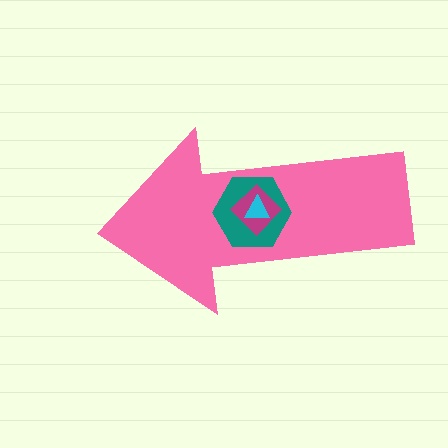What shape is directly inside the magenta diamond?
The cyan triangle.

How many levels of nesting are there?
4.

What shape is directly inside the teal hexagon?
The magenta diamond.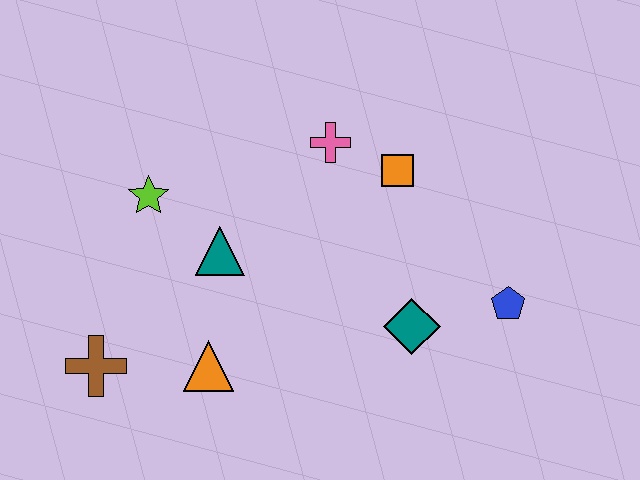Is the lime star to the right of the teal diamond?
No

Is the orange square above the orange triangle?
Yes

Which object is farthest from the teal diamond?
The brown cross is farthest from the teal diamond.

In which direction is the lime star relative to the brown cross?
The lime star is above the brown cross.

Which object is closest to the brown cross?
The orange triangle is closest to the brown cross.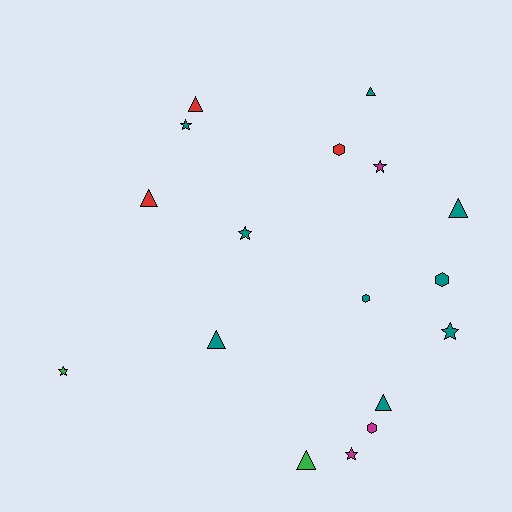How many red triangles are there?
There are 2 red triangles.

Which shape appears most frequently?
Triangle, with 7 objects.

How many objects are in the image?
There are 17 objects.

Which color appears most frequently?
Teal, with 9 objects.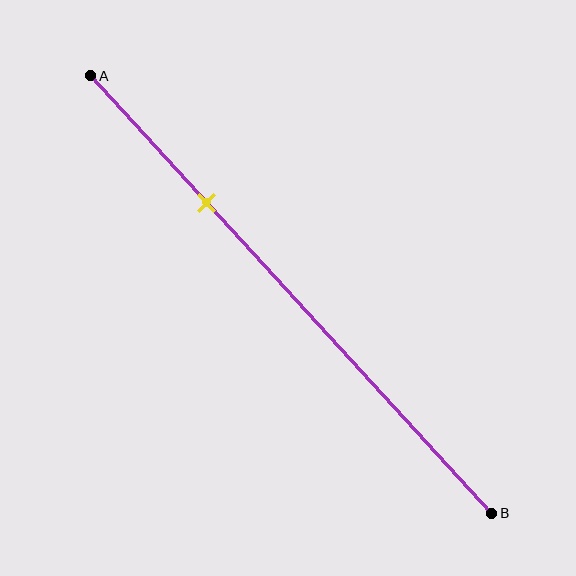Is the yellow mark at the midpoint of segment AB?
No, the mark is at about 30% from A, not at the 50% midpoint.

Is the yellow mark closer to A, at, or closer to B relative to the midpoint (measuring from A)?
The yellow mark is closer to point A than the midpoint of segment AB.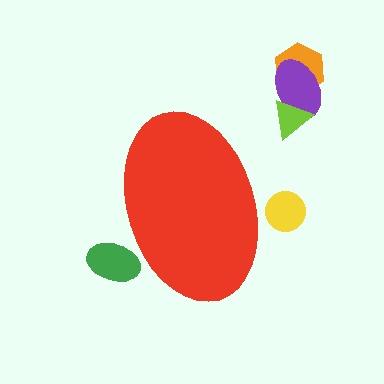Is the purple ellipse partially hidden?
No, the purple ellipse is fully visible.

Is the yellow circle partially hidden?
Yes, the yellow circle is partially hidden behind the red ellipse.